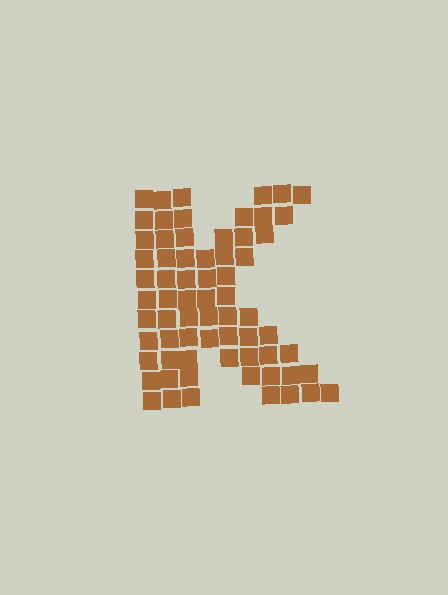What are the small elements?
The small elements are squares.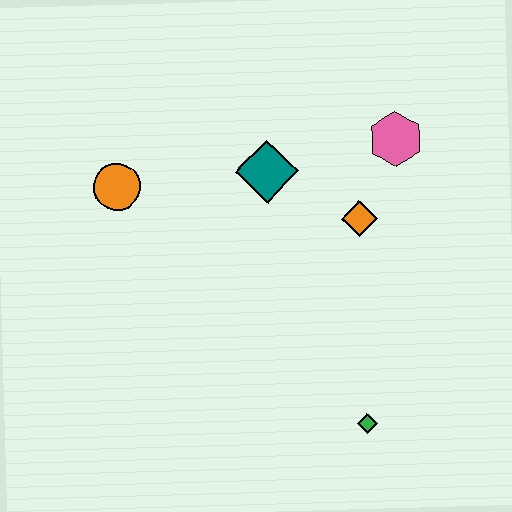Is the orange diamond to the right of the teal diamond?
Yes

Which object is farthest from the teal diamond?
The green diamond is farthest from the teal diamond.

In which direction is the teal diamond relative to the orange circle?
The teal diamond is to the right of the orange circle.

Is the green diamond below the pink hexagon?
Yes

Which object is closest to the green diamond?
The orange diamond is closest to the green diamond.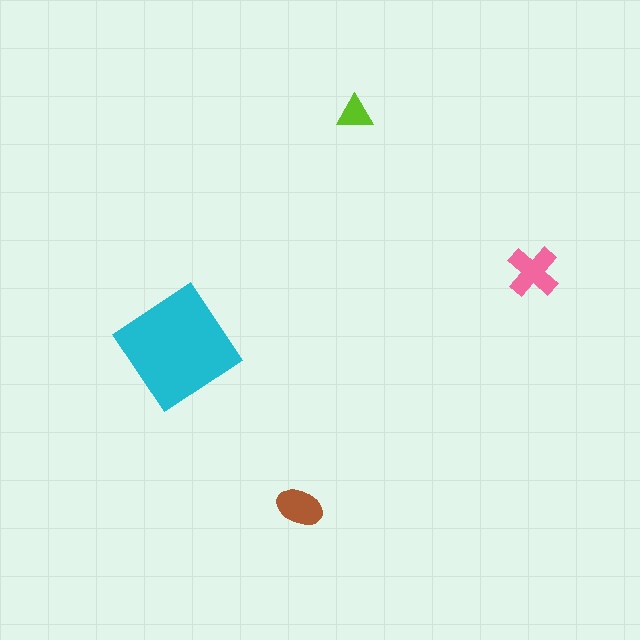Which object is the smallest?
The lime triangle.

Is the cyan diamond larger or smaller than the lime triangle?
Larger.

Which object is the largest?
The cyan diamond.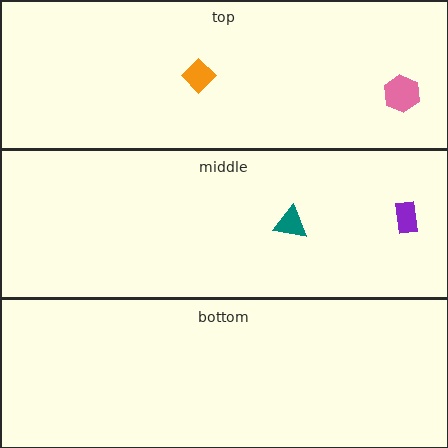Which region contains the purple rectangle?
The middle region.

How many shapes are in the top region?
2.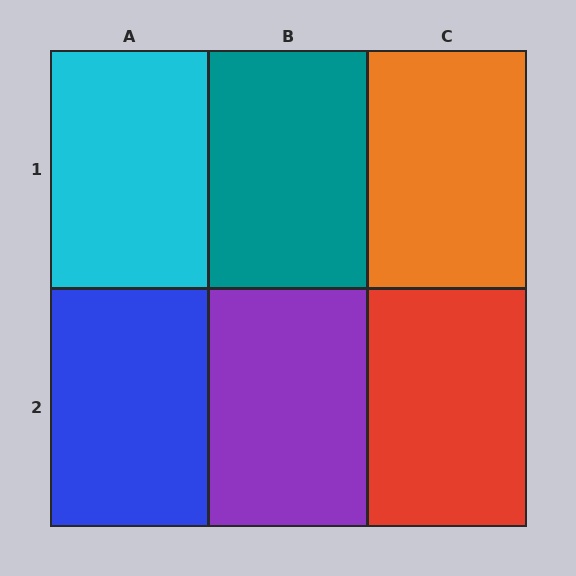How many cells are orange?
1 cell is orange.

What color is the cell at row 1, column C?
Orange.